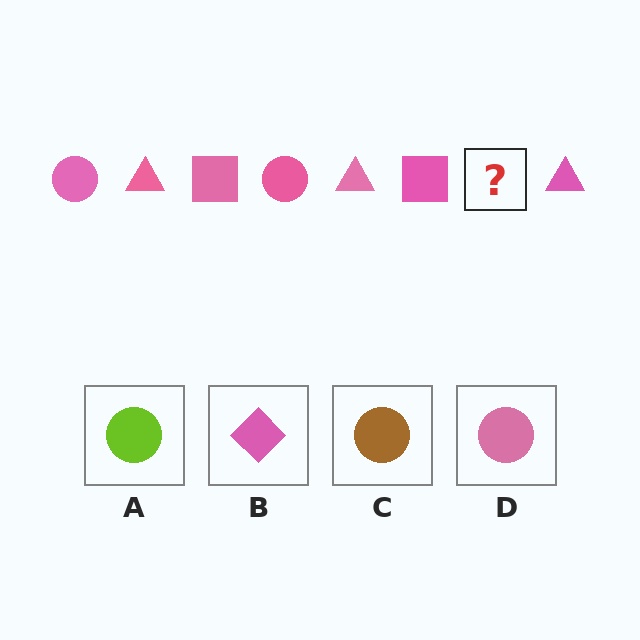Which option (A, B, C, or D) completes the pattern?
D.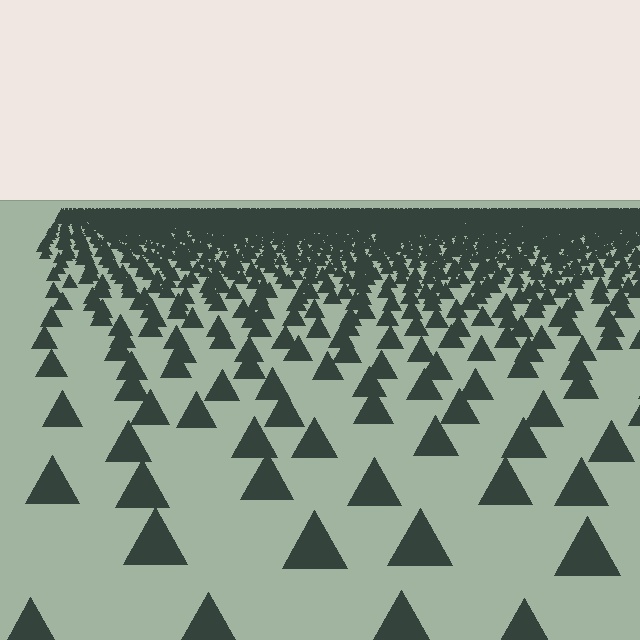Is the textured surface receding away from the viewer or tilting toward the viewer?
The surface is receding away from the viewer. Texture elements get smaller and denser toward the top.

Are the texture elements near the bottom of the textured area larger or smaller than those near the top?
Larger. Near the bottom, elements are closer to the viewer and appear at a bigger on-screen size.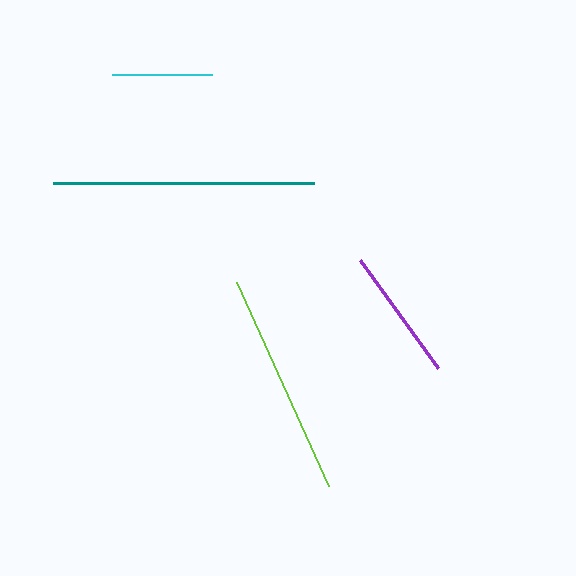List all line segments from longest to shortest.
From longest to shortest: teal, lime, purple, cyan.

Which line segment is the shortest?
The cyan line is the shortest at approximately 99 pixels.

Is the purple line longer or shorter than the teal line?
The teal line is longer than the purple line.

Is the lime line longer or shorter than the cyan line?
The lime line is longer than the cyan line.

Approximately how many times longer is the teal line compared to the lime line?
The teal line is approximately 1.2 times the length of the lime line.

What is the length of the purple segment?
The purple segment is approximately 133 pixels long.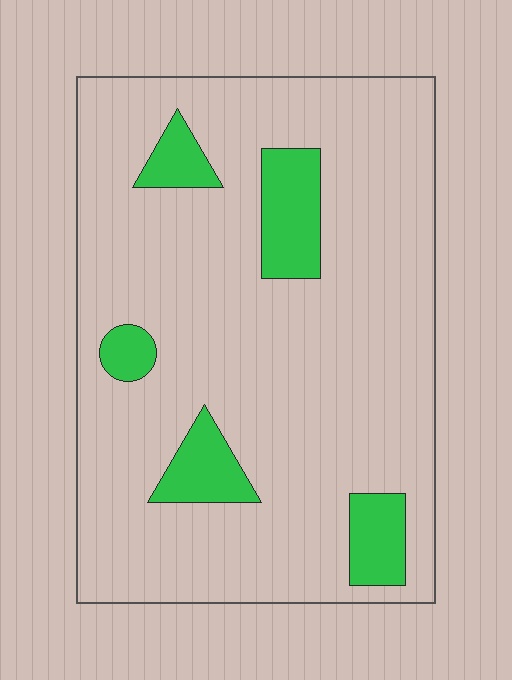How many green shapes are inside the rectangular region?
5.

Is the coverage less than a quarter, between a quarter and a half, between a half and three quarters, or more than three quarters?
Less than a quarter.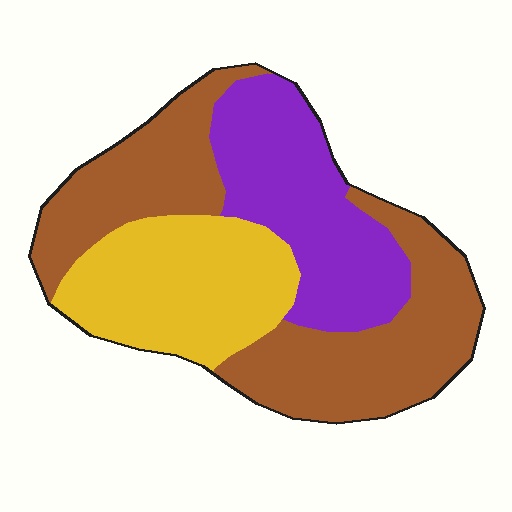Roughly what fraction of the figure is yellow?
Yellow covers 27% of the figure.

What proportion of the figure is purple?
Purple covers roughly 30% of the figure.